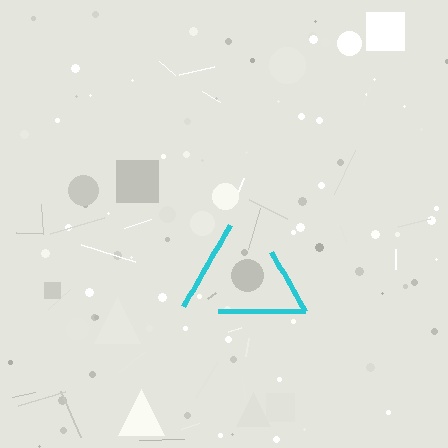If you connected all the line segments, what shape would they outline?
They would outline a triangle.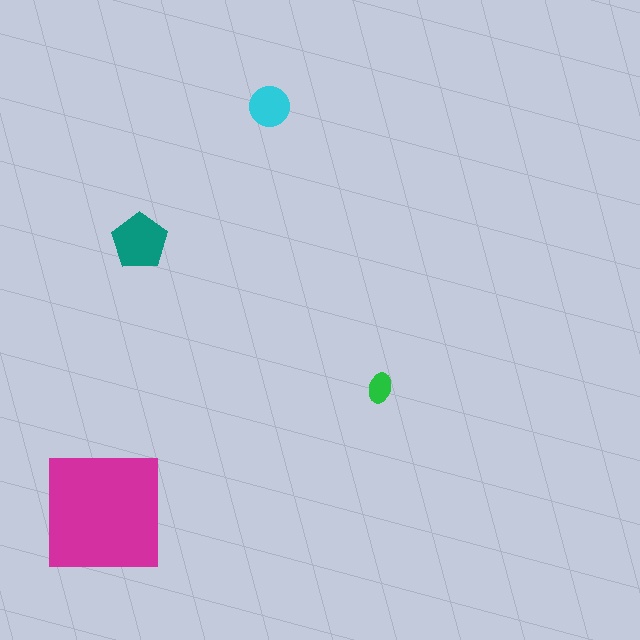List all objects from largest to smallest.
The magenta square, the teal pentagon, the cyan circle, the green ellipse.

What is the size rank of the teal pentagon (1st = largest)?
2nd.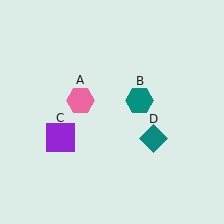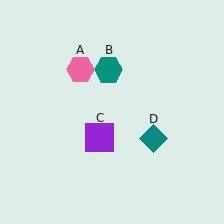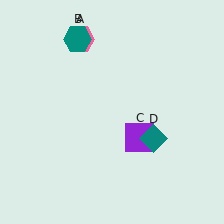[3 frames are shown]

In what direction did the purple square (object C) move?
The purple square (object C) moved right.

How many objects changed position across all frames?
3 objects changed position: pink hexagon (object A), teal hexagon (object B), purple square (object C).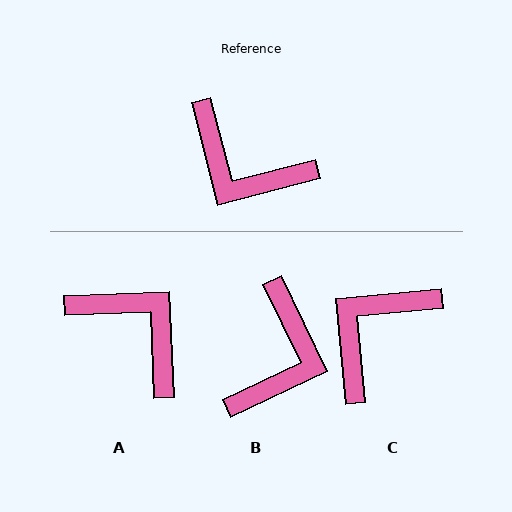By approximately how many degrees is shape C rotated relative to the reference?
Approximately 99 degrees clockwise.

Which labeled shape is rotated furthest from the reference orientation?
A, about 168 degrees away.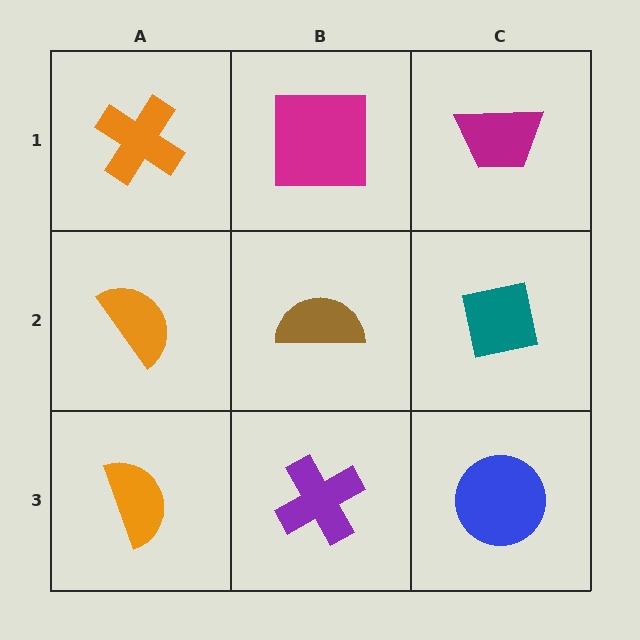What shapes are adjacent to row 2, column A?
An orange cross (row 1, column A), an orange semicircle (row 3, column A), a brown semicircle (row 2, column B).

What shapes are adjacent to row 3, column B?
A brown semicircle (row 2, column B), an orange semicircle (row 3, column A), a blue circle (row 3, column C).